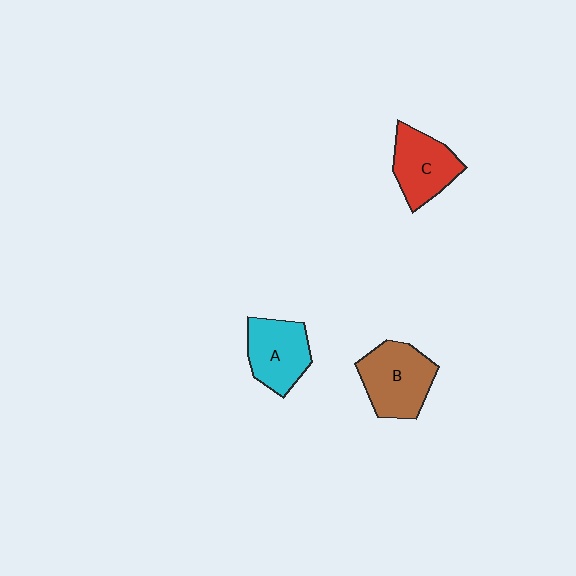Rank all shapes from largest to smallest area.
From largest to smallest: B (brown), A (cyan), C (red).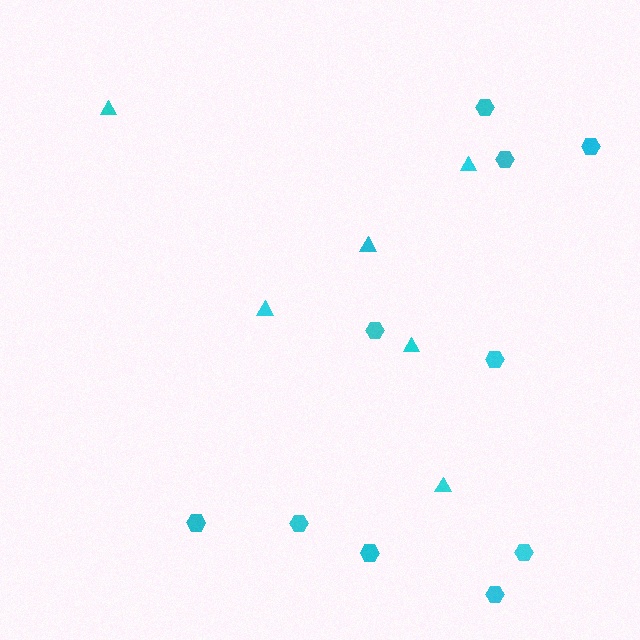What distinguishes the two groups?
There are 2 groups: one group of hexagons (10) and one group of triangles (6).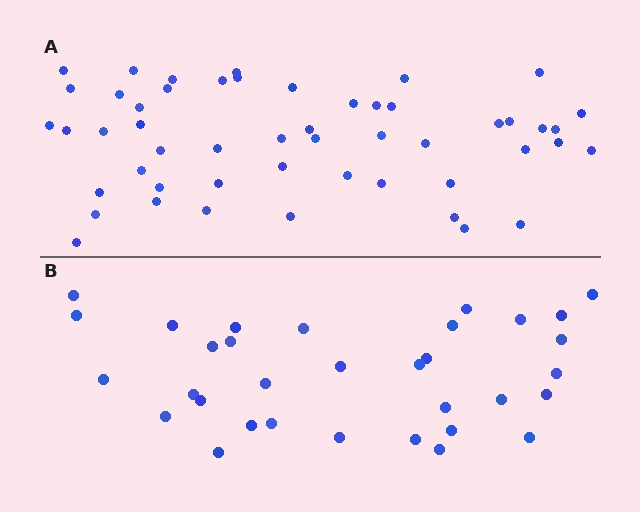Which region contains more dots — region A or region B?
Region A (the top region) has more dots.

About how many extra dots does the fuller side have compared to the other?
Region A has approximately 20 more dots than region B.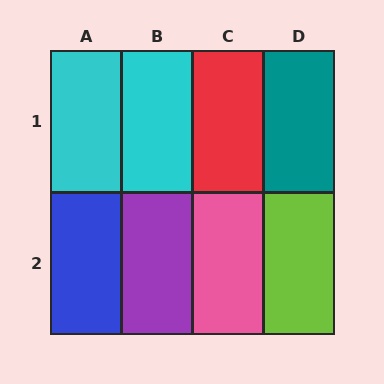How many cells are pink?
1 cell is pink.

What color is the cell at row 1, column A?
Cyan.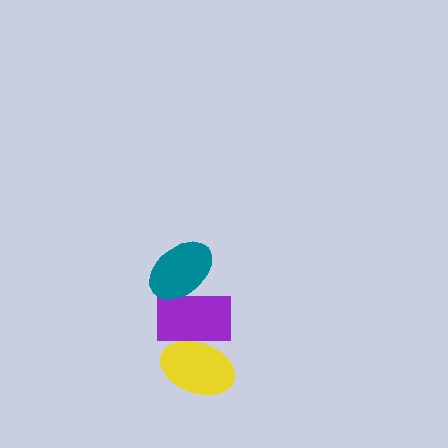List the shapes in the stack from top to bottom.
From top to bottom: the teal ellipse, the purple rectangle, the yellow ellipse.